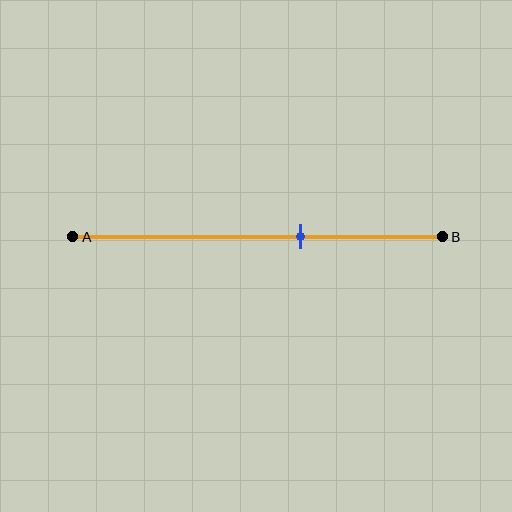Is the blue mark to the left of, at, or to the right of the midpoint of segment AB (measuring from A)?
The blue mark is to the right of the midpoint of segment AB.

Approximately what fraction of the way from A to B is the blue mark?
The blue mark is approximately 60% of the way from A to B.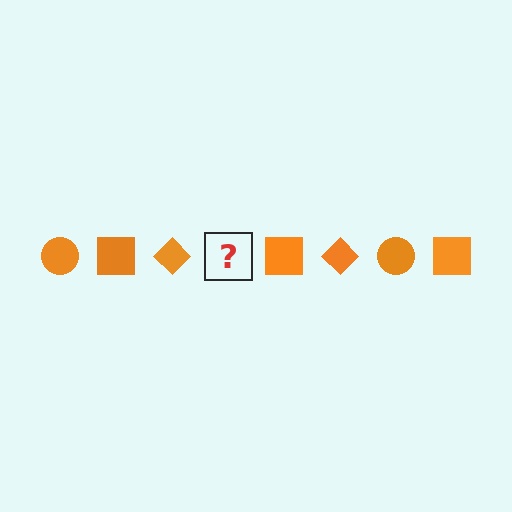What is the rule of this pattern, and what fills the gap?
The rule is that the pattern cycles through circle, square, diamond shapes in orange. The gap should be filled with an orange circle.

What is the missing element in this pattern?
The missing element is an orange circle.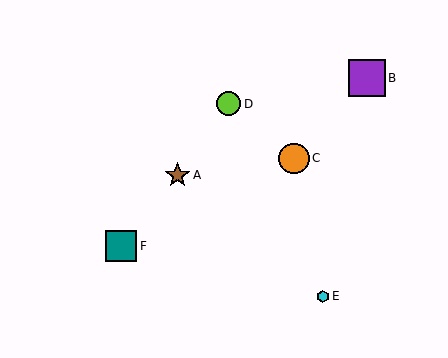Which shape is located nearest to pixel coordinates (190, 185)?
The brown star (labeled A) at (177, 175) is nearest to that location.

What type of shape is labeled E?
Shape E is a cyan hexagon.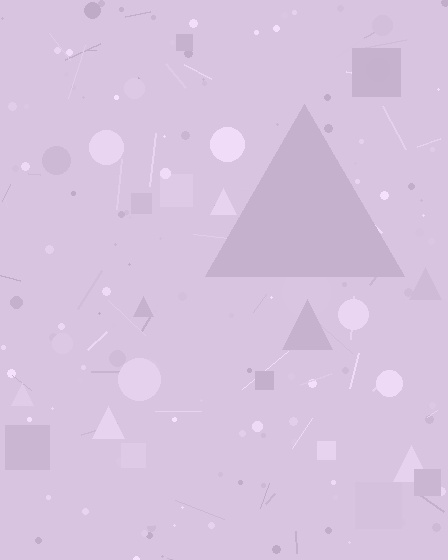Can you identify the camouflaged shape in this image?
The camouflaged shape is a triangle.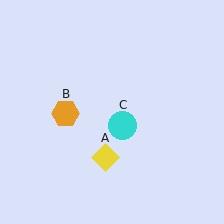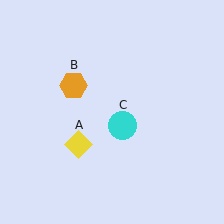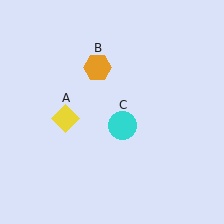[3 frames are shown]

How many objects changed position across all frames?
2 objects changed position: yellow diamond (object A), orange hexagon (object B).